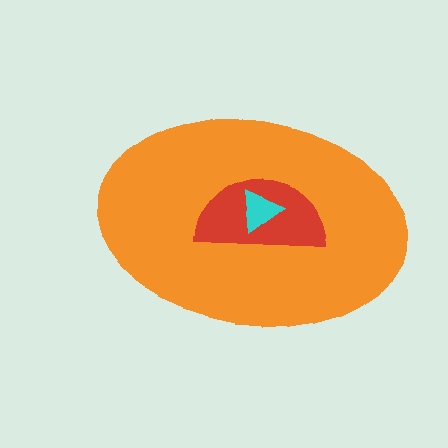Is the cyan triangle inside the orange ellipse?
Yes.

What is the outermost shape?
The orange ellipse.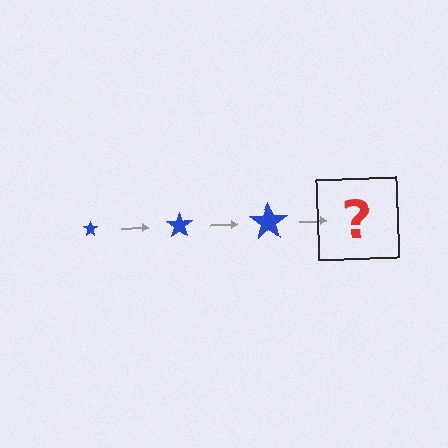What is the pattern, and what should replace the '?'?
The pattern is that the star gets progressively larger each step. The '?' should be a blue star, larger than the previous one.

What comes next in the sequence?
The next element should be a blue star, larger than the previous one.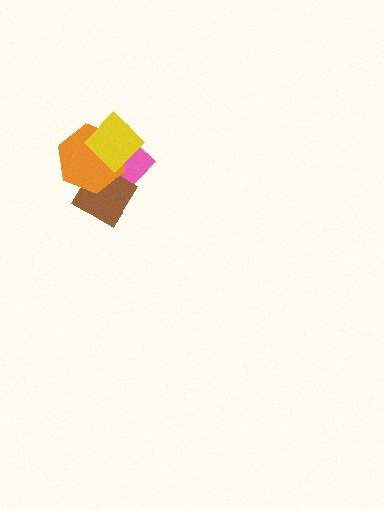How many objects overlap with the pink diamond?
3 objects overlap with the pink diamond.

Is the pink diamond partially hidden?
Yes, it is partially covered by another shape.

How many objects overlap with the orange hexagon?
3 objects overlap with the orange hexagon.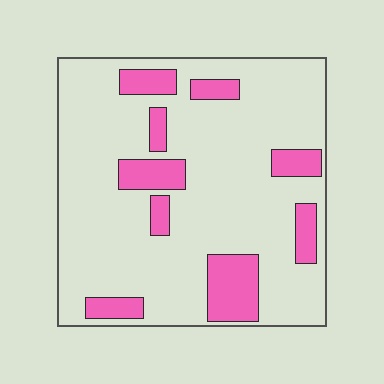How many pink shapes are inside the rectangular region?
9.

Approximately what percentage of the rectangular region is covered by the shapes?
Approximately 20%.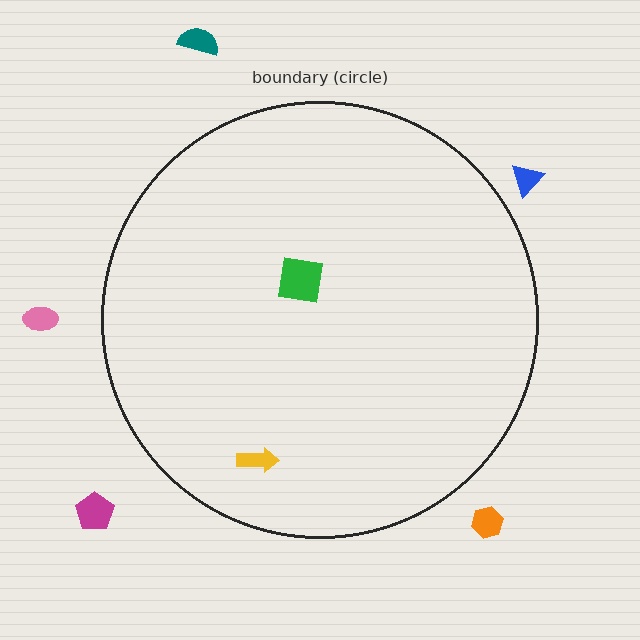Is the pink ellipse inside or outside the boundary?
Outside.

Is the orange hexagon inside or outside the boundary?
Outside.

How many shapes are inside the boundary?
2 inside, 5 outside.